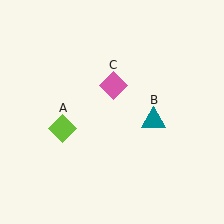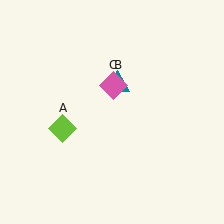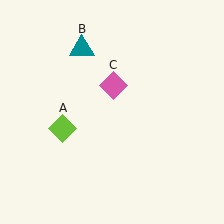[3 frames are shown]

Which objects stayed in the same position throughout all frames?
Lime diamond (object A) and pink diamond (object C) remained stationary.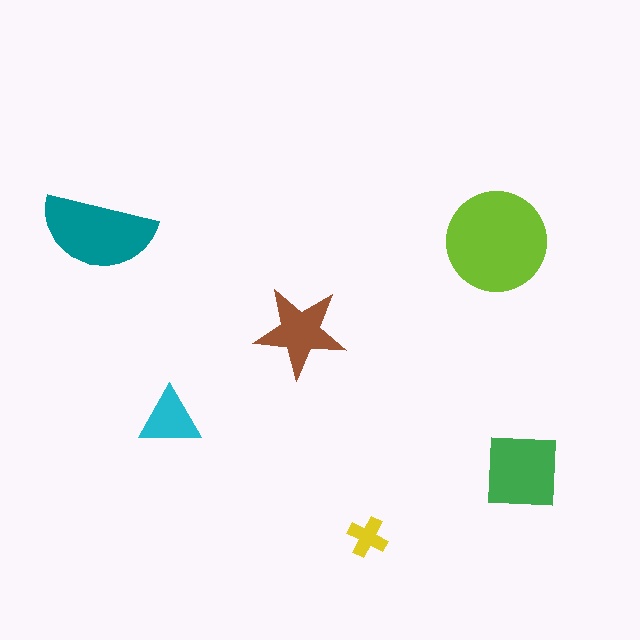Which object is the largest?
The lime circle.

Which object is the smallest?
The yellow cross.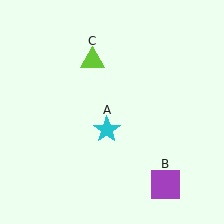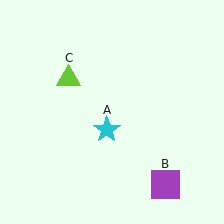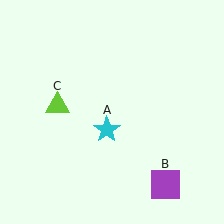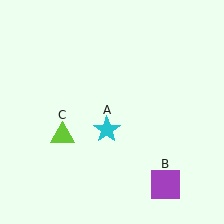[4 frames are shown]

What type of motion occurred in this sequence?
The lime triangle (object C) rotated counterclockwise around the center of the scene.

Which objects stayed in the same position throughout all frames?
Cyan star (object A) and purple square (object B) remained stationary.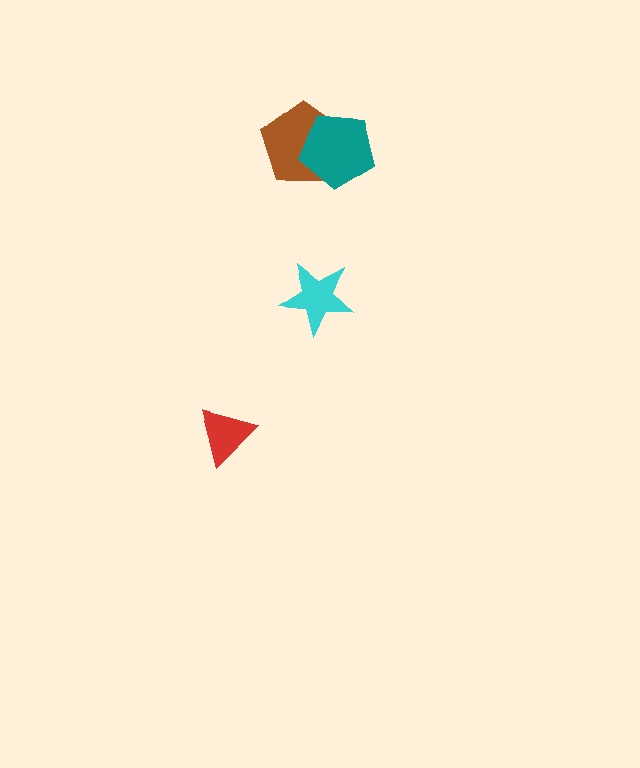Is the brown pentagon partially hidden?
Yes, it is partially covered by another shape.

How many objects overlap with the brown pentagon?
1 object overlaps with the brown pentagon.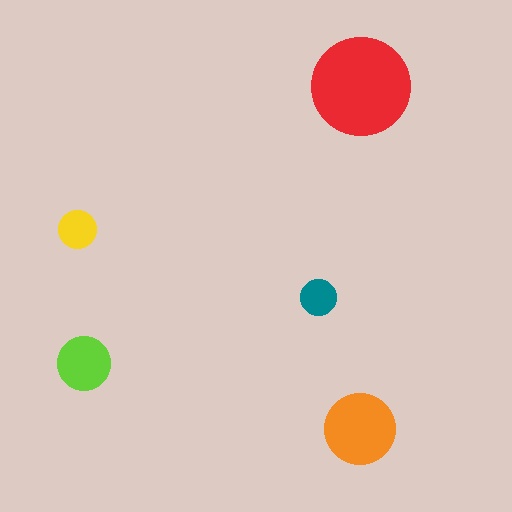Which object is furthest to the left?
The yellow circle is leftmost.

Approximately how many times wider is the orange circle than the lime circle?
About 1.5 times wider.